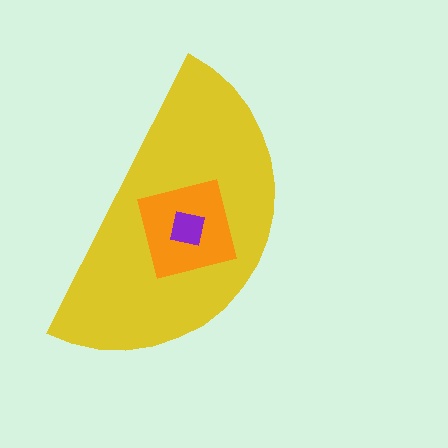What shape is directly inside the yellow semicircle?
The orange square.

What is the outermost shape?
The yellow semicircle.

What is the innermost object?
The purple square.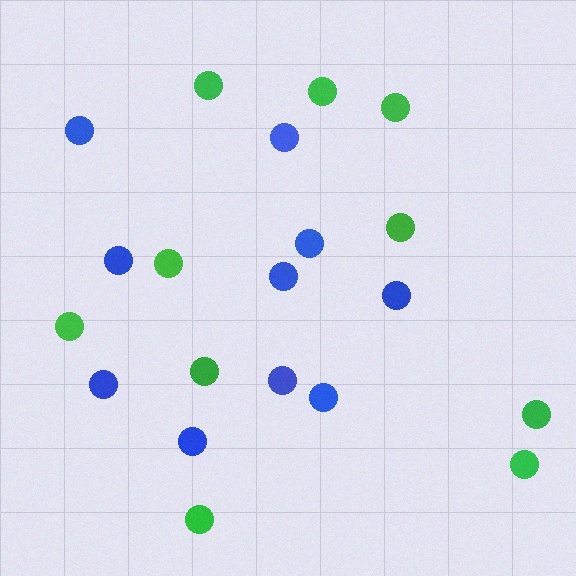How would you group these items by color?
There are 2 groups: one group of blue circles (10) and one group of green circles (10).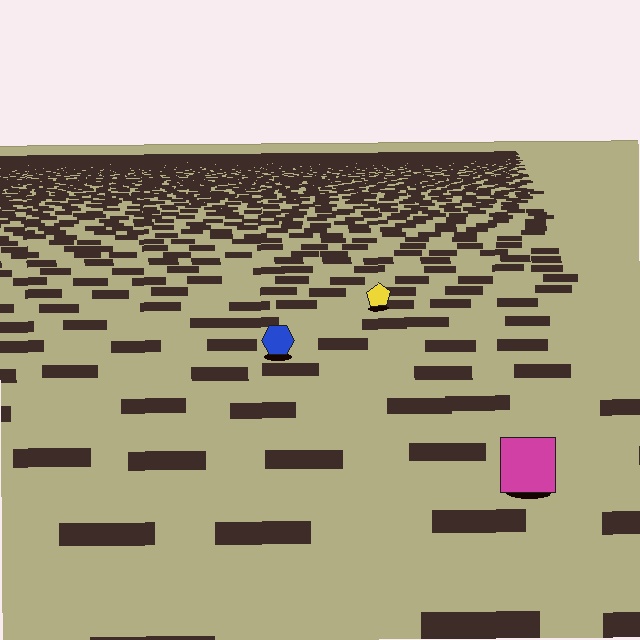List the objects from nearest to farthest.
From nearest to farthest: the magenta square, the blue hexagon, the yellow pentagon.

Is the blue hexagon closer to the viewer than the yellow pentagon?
Yes. The blue hexagon is closer — you can tell from the texture gradient: the ground texture is coarser near it.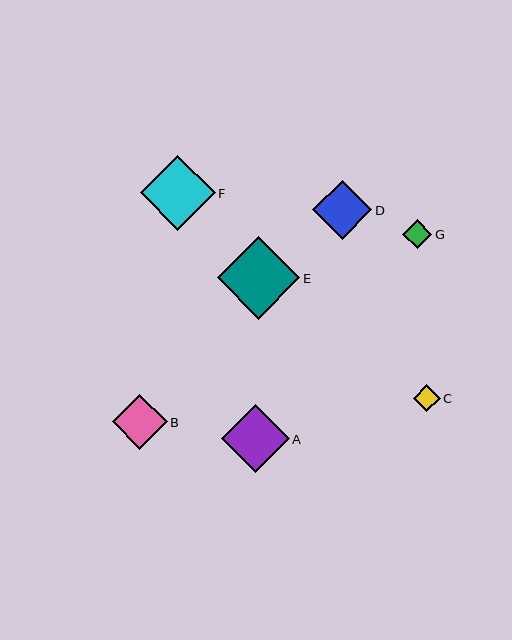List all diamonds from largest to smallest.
From largest to smallest: E, F, A, D, B, G, C.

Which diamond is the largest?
Diamond E is the largest with a size of approximately 82 pixels.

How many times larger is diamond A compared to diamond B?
Diamond A is approximately 1.2 times the size of diamond B.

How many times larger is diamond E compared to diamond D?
Diamond E is approximately 1.4 times the size of diamond D.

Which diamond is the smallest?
Diamond C is the smallest with a size of approximately 27 pixels.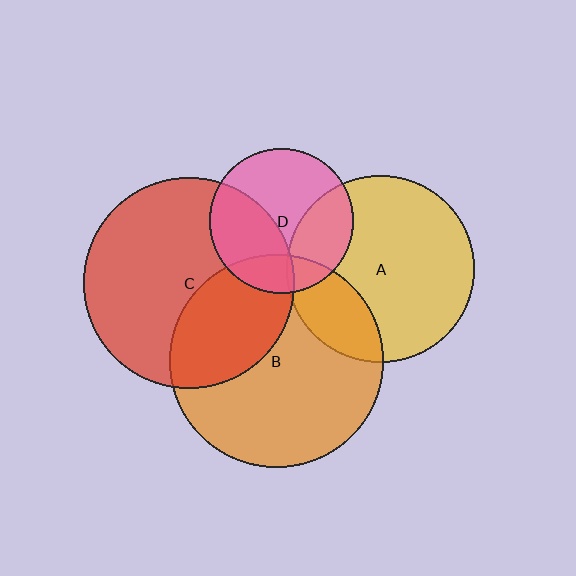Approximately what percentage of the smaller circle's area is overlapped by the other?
Approximately 35%.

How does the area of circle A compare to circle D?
Approximately 1.7 times.